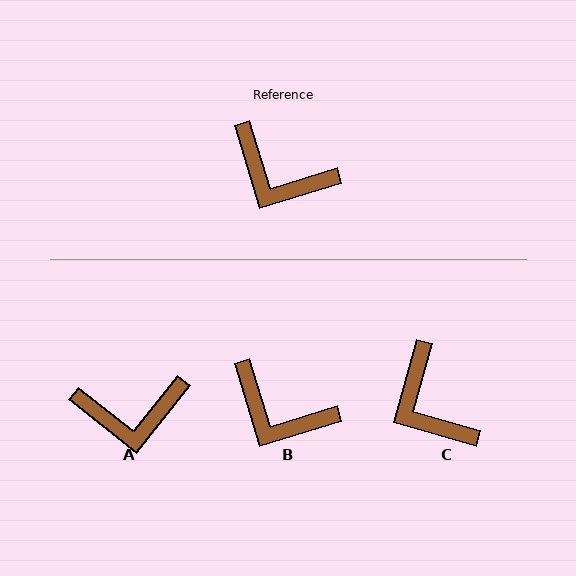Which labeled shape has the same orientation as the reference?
B.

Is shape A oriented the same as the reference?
No, it is off by about 35 degrees.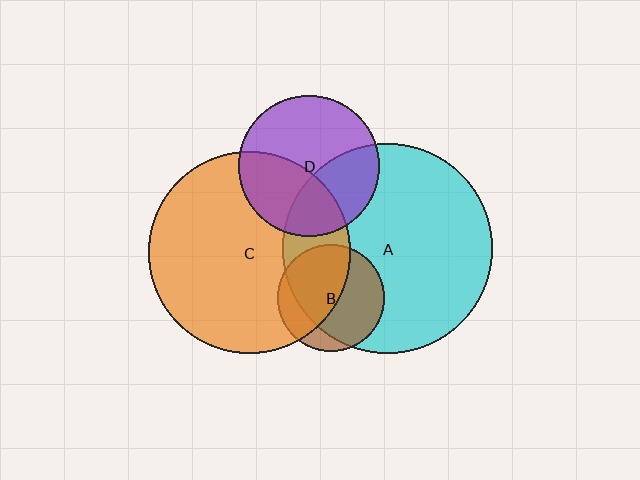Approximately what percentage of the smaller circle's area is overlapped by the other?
Approximately 40%.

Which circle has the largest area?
Circle A (cyan).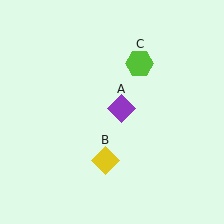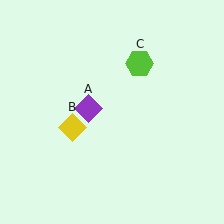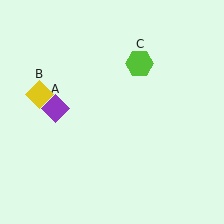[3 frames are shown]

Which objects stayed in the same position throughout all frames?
Lime hexagon (object C) remained stationary.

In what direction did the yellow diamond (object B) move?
The yellow diamond (object B) moved up and to the left.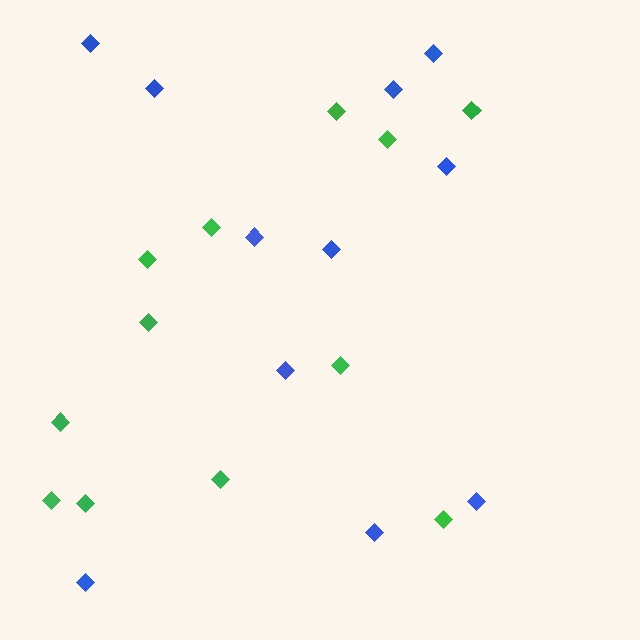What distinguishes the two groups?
There are 2 groups: one group of blue diamonds (11) and one group of green diamonds (12).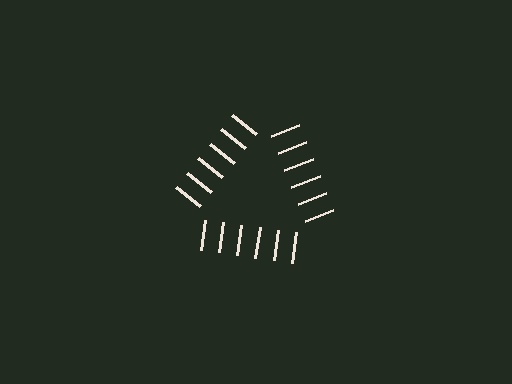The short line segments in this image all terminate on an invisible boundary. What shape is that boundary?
An illusory triangle — the line segments terminate on its edges but no continuous stroke is drawn.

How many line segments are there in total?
18 — 6 along each of the 3 edges.